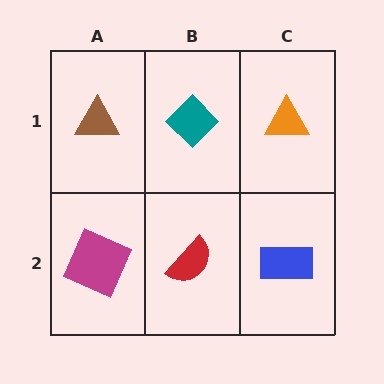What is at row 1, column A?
A brown triangle.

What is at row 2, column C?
A blue rectangle.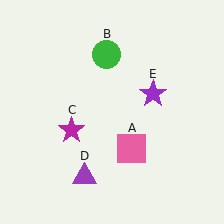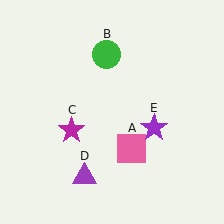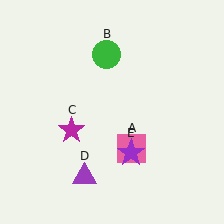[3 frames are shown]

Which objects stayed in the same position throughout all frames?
Pink square (object A) and green circle (object B) and magenta star (object C) and purple triangle (object D) remained stationary.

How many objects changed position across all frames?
1 object changed position: purple star (object E).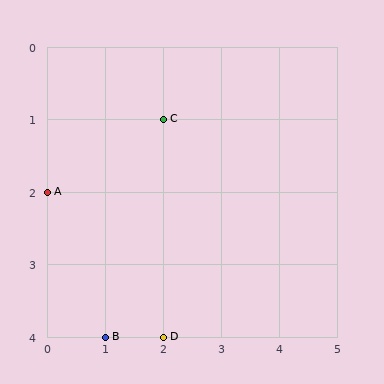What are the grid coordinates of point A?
Point A is at grid coordinates (0, 2).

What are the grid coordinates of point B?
Point B is at grid coordinates (1, 4).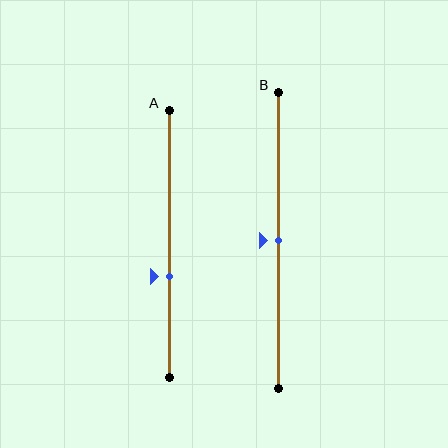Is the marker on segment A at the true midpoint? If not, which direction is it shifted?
No, the marker on segment A is shifted downward by about 12% of the segment length.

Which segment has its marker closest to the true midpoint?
Segment B has its marker closest to the true midpoint.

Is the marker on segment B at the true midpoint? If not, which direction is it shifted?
Yes, the marker on segment B is at the true midpoint.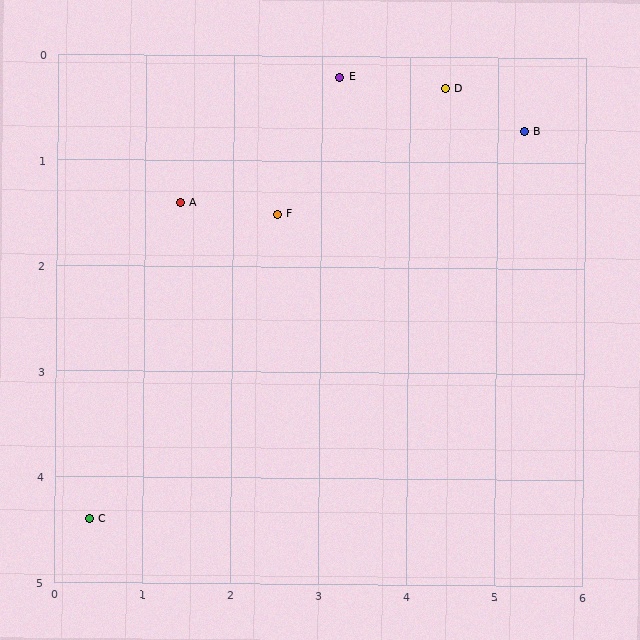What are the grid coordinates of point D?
Point D is at approximately (4.4, 0.3).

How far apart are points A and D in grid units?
Points A and D are about 3.2 grid units apart.